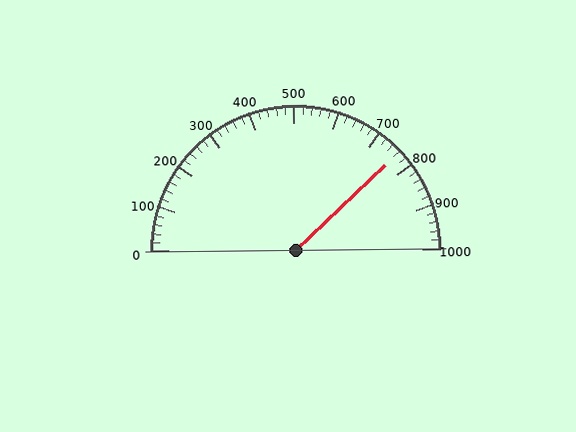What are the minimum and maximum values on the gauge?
The gauge ranges from 0 to 1000.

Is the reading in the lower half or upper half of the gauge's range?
The reading is in the upper half of the range (0 to 1000).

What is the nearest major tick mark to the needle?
The nearest major tick mark is 800.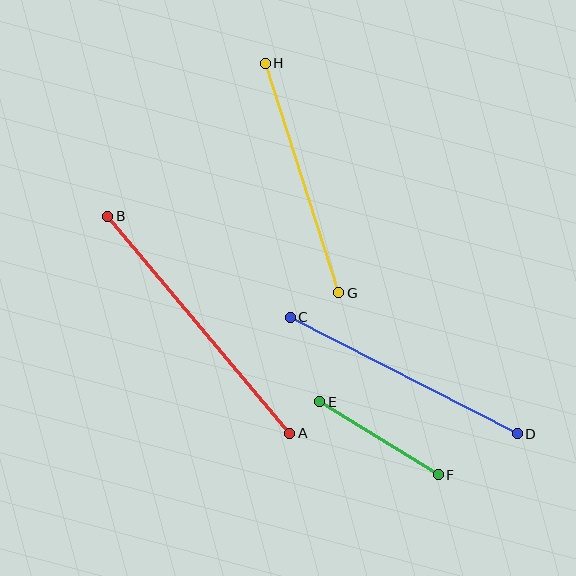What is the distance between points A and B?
The distance is approximately 283 pixels.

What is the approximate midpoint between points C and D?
The midpoint is at approximately (404, 376) pixels.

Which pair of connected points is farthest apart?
Points A and B are farthest apart.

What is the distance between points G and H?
The distance is approximately 241 pixels.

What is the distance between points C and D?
The distance is approximately 255 pixels.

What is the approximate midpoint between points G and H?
The midpoint is at approximately (302, 178) pixels.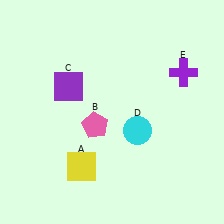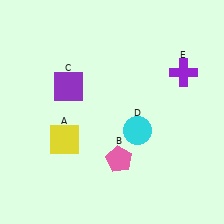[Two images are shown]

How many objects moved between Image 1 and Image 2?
2 objects moved between the two images.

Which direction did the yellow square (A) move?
The yellow square (A) moved up.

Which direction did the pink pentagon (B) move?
The pink pentagon (B) moved down.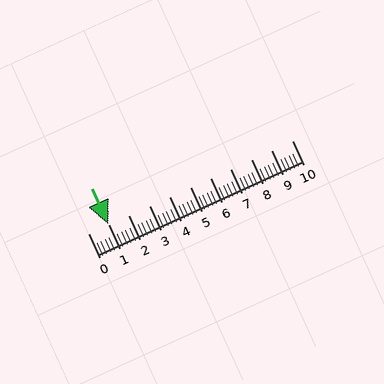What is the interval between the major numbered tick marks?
The major tick marks are spaced 1 units apart.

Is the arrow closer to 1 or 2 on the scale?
The arrow is closer to 1.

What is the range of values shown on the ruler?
The ruler shows values from 0 to 10.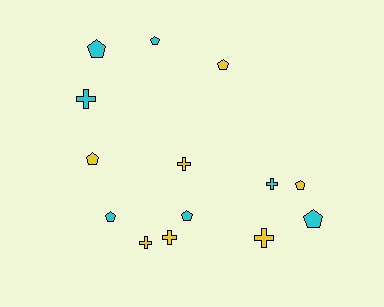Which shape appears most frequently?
Pentagon, with 8 objects.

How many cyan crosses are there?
There are 2 cyan crosses.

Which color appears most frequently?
Cyan, with 7 objects.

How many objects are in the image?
There are 14 objects.